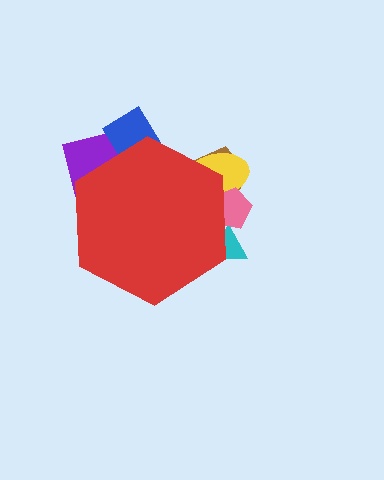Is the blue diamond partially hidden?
Yes, the blue diamond is partially hidden behind the red hexagon.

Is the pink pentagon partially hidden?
Yes, the pink pentagon is partially hidden behind the red hexagon.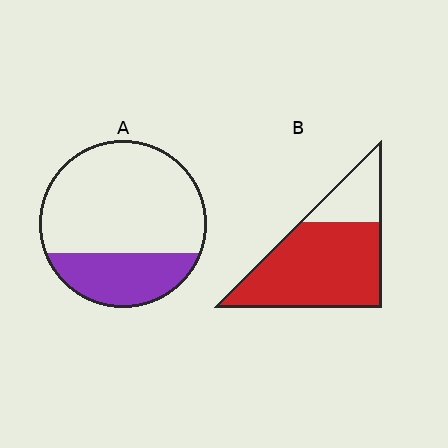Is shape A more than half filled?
No.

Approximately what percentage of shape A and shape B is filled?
A is approximately 30% and B is approximately 75%.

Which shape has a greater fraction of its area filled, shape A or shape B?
Shape B.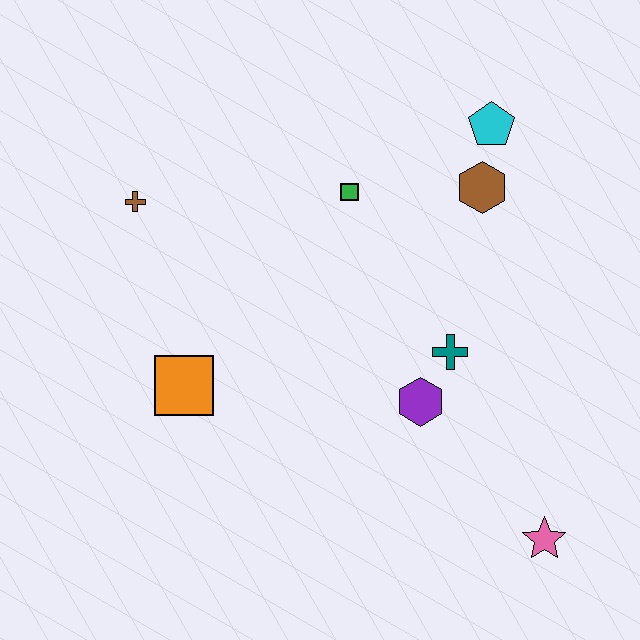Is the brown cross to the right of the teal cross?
No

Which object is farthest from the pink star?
The brown cross is farthest from the pink star.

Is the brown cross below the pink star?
No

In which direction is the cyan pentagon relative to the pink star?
The cyan pentagon is above the pink star.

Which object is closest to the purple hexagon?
The teal cross is closest to the purple hexagon.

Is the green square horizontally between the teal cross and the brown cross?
Yes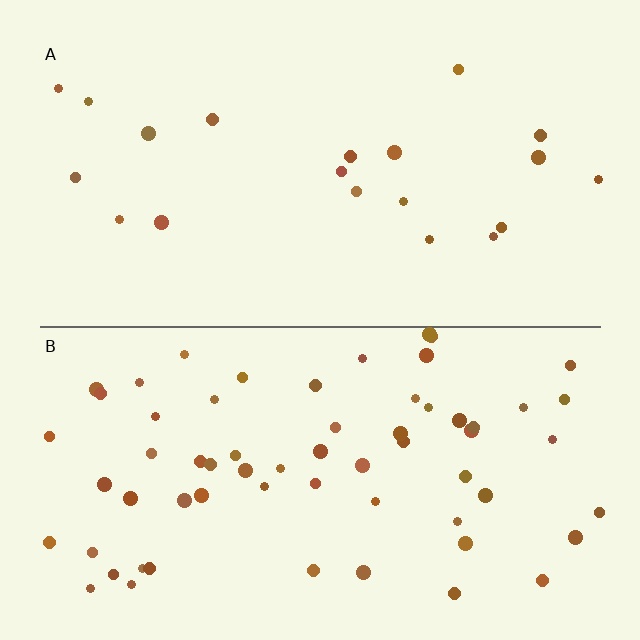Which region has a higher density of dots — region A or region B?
B (the bottom).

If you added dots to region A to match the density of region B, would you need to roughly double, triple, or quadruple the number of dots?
Approximately triple.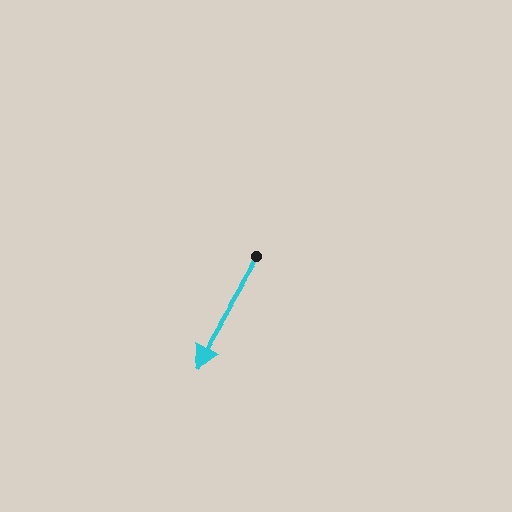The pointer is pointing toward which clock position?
Roughly 7 o'clock.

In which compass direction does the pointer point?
Southwest.